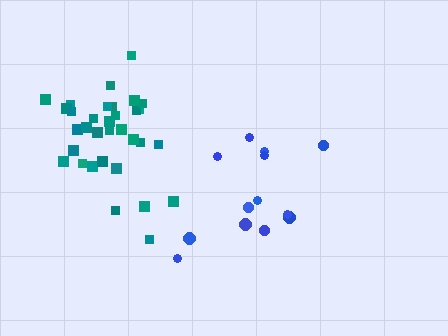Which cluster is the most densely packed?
Teal.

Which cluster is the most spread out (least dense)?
Blue.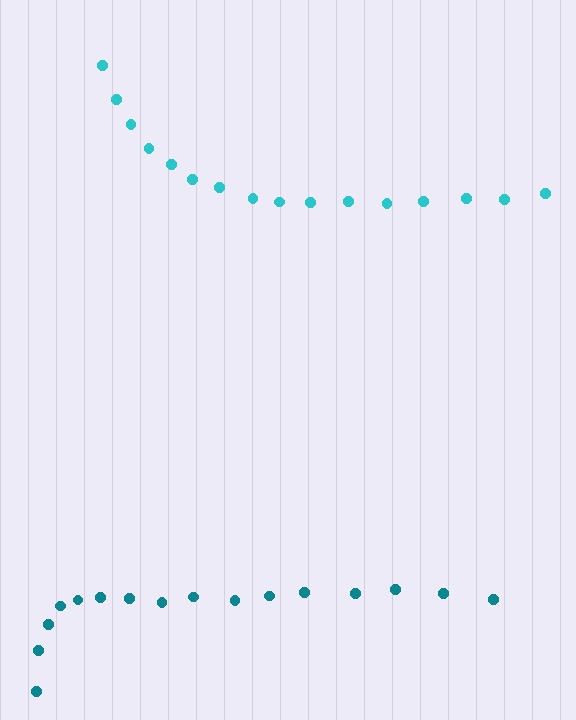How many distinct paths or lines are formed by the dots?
There are 2 distinct paths.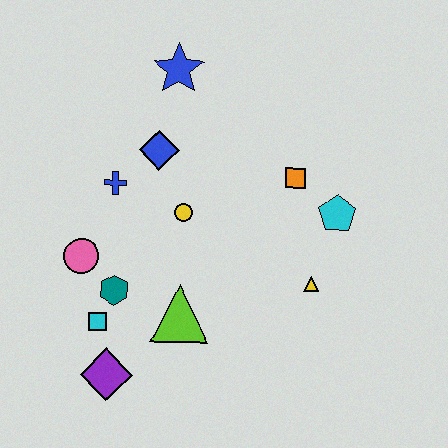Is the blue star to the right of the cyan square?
Yes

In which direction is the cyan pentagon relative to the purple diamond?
The cyan pentagon is to the right of the purple diamond.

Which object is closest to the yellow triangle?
The cyan pentagon is closest to the yellow triangle.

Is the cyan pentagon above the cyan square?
Yes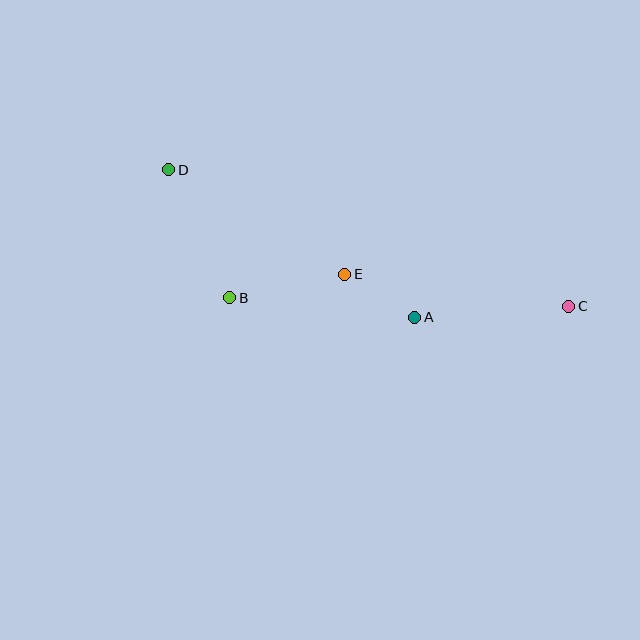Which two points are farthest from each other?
Points C and D are farthest from each other.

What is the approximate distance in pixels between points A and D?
The distance between A and D is approximately 287 pixels.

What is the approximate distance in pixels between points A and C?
The distance between A and C is approximately 154 pixels.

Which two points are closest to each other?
Points A and E are closest to each other.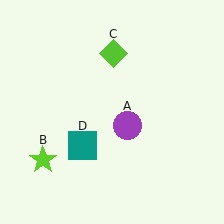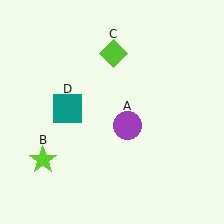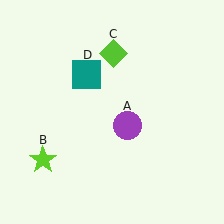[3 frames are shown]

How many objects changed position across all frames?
1 object changed position: teal square (object D).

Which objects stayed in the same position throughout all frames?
Purple circle (object A) and lime star (object B) and lime diamond (object C) remained stationary.